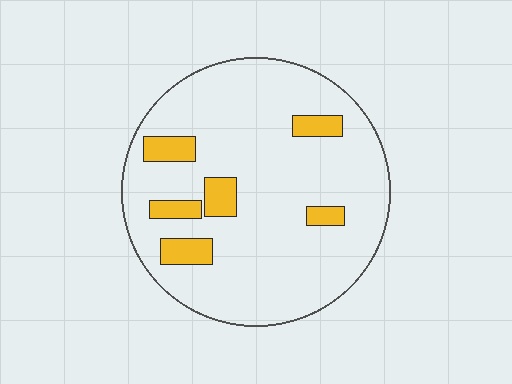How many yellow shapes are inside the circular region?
6.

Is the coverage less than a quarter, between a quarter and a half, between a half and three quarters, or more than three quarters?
Less than a quarter.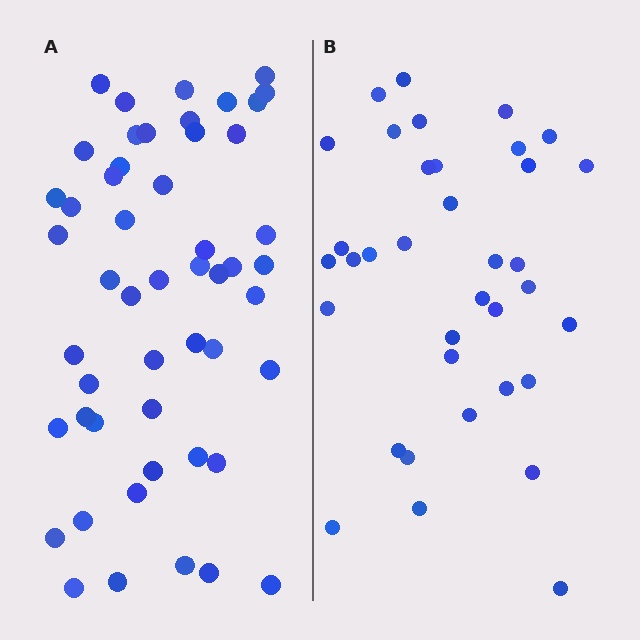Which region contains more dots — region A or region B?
Region A (the left region) has more dots.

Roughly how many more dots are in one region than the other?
Region A has approximately 15 more dots than region B.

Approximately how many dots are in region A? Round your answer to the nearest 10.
About 50 dots. (The exact count is 51, which rounds to 50.)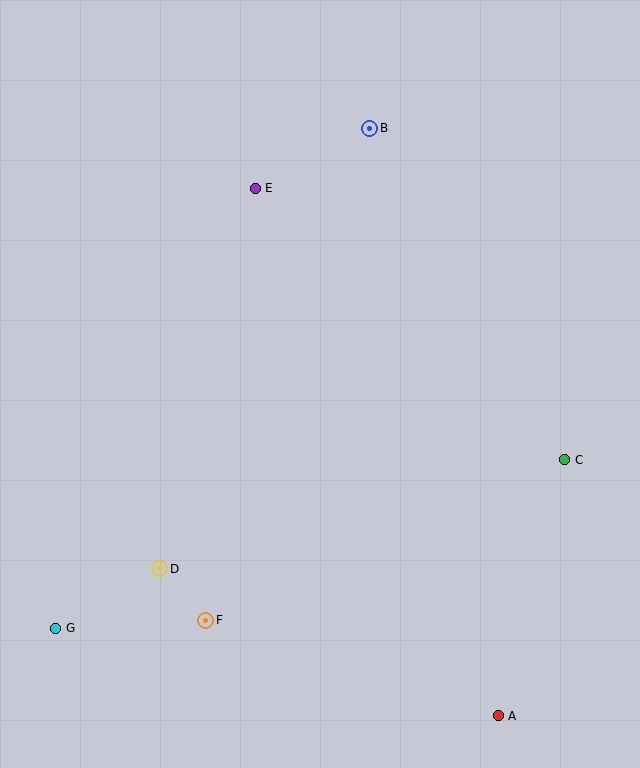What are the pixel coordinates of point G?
Point G is at (56, 628).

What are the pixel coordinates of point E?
Point E is at (255, 188).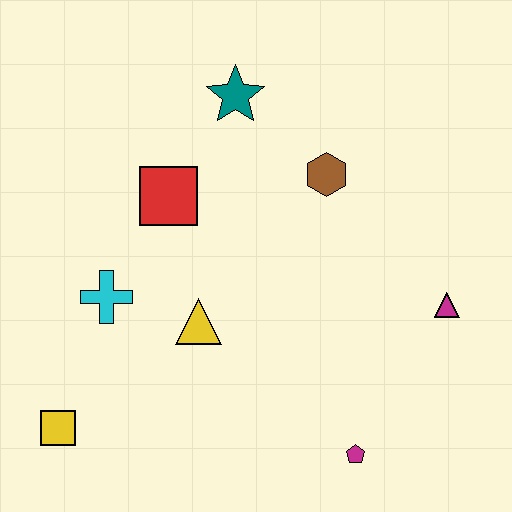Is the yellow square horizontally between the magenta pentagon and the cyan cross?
No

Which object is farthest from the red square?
The magenta pentagon is farthest from the red square.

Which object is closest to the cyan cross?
The yellow triangle is closest to the cyan cross.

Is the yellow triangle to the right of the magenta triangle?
No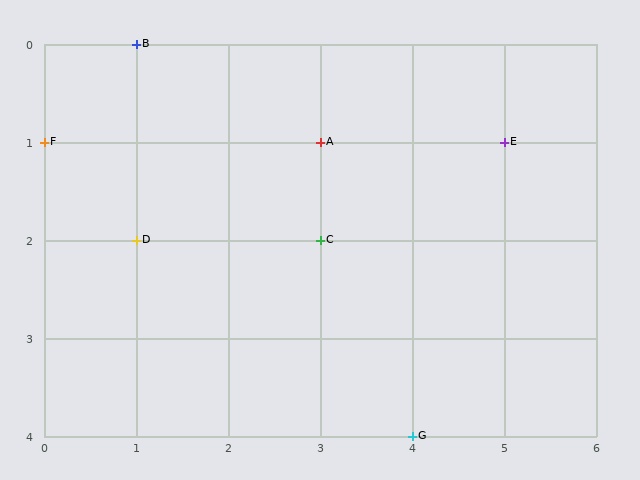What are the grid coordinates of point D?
Point D is at grid coordinates (1, 2).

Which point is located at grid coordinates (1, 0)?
Point B is at (1, 0).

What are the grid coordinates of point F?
Point F is at grid coordinates (0, 1).